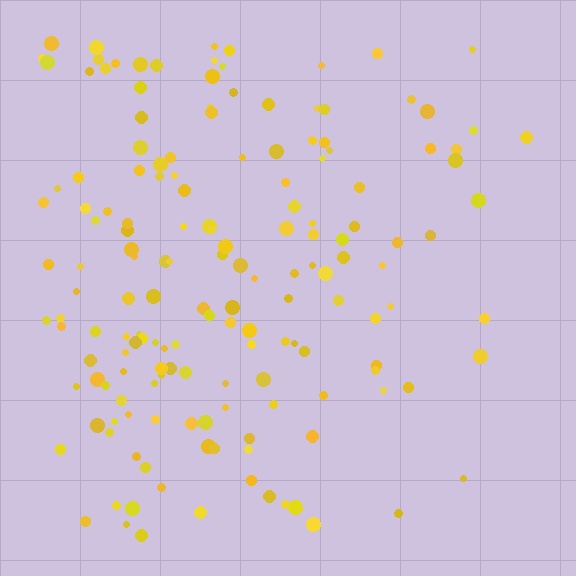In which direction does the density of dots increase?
From right to left, with the left side densest.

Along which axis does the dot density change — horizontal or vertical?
Horizontal.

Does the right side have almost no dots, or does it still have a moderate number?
Still a moderate number, just noticeably fewer than the left.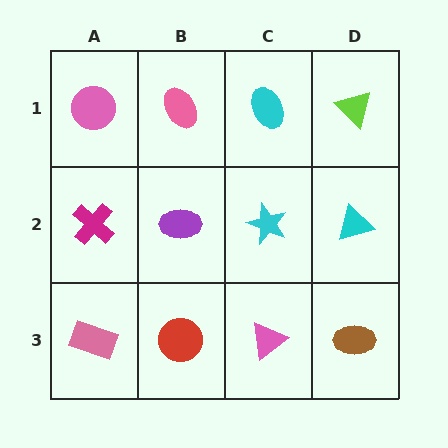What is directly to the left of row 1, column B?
A pink circle.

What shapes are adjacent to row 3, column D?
A cyan triangle (row 2, column D), a pink triangle (row 3, column C).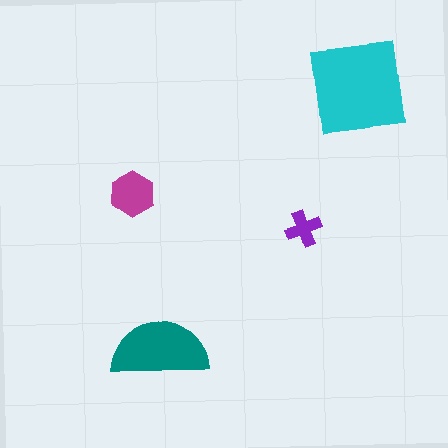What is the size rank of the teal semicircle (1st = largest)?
2nd.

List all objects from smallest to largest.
The purple cross, the magenta hexagon, the teal semicircle, the cyan square.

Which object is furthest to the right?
The cyan square is rightmost.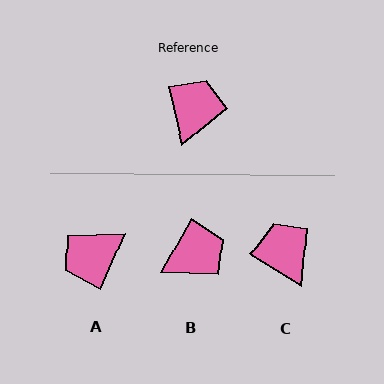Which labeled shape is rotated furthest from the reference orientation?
A, about 142 degrees away.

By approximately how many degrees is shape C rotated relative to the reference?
Approximately 45 degrees counter-clockwise.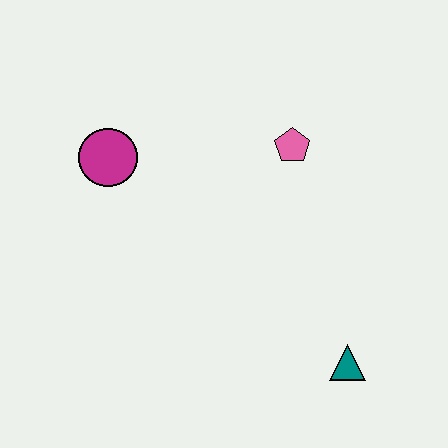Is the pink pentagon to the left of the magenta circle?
No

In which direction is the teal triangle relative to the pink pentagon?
The teal triangle is below the pink pentagon.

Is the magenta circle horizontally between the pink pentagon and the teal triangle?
No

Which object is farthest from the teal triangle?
The magenta circle is farthest from the teal triangle.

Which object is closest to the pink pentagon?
The magenta circle is closest to the pink pentagon.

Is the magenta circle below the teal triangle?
No